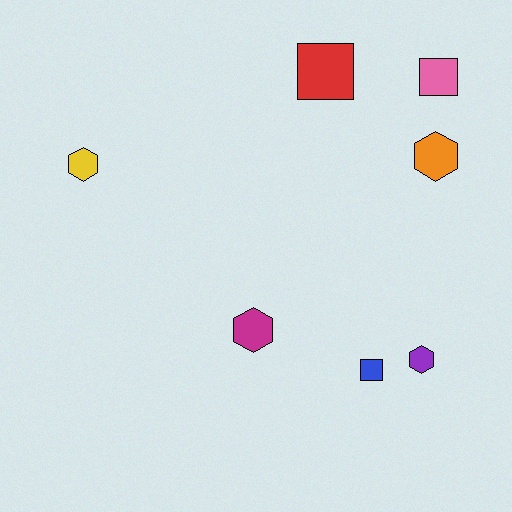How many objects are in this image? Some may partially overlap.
There are 7 objects.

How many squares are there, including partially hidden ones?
There are 3 squares.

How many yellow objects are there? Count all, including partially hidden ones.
There is 1 yellow object.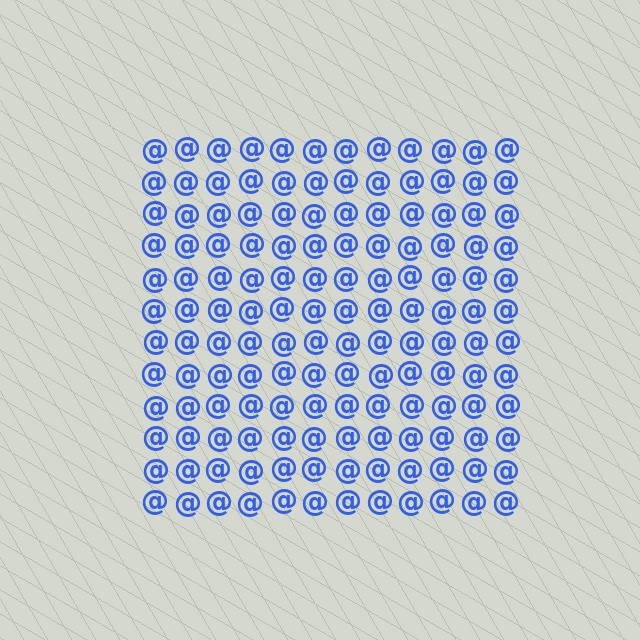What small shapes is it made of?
It is made of small at signs.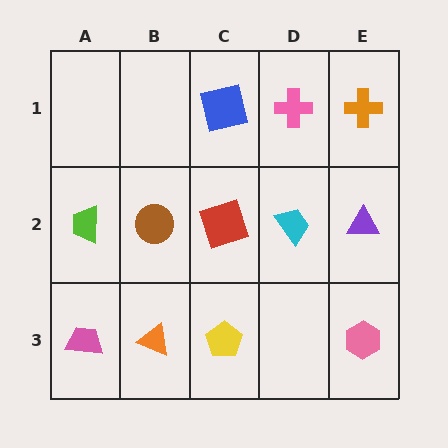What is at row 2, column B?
A brown circle.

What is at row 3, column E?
A pink hexagon.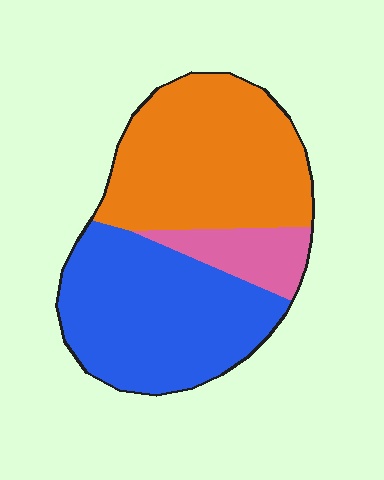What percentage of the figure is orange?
Orange covers around 45% of the figure.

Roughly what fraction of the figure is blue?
Blue covers 44% of the figure.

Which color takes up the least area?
Pink, at roughly 10%.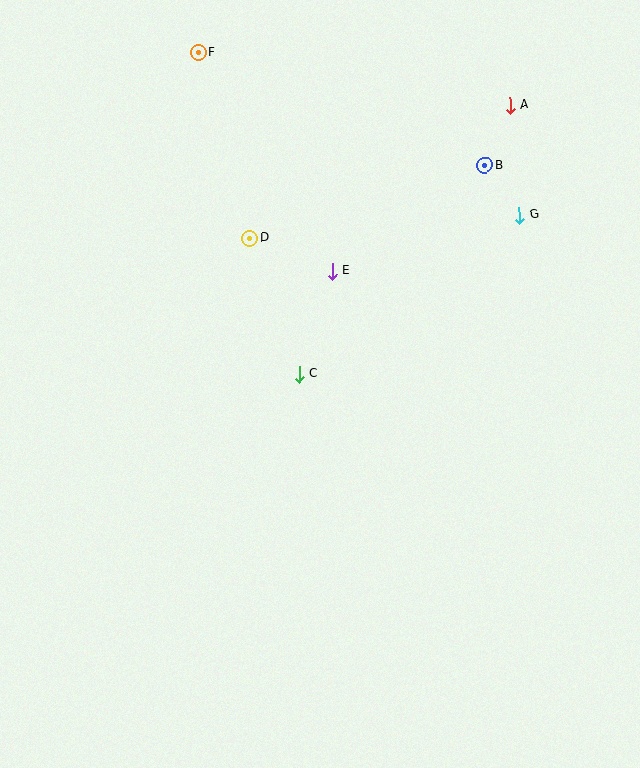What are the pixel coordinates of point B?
Point B is at (485, 165).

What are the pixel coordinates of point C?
Point C is at (299, 374).